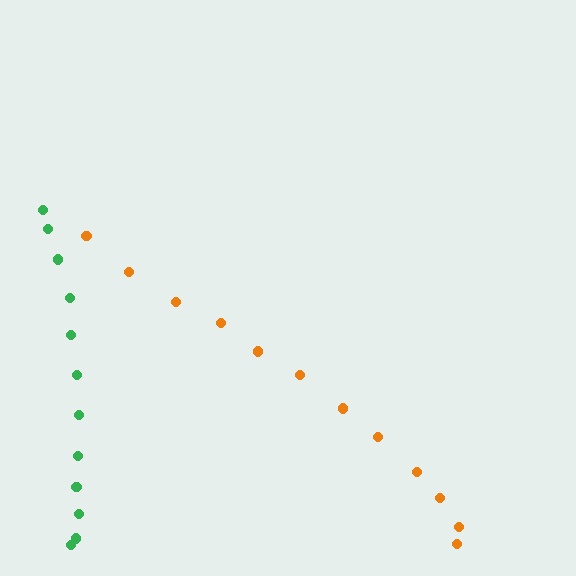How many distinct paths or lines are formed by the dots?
There are 2 distinct paths.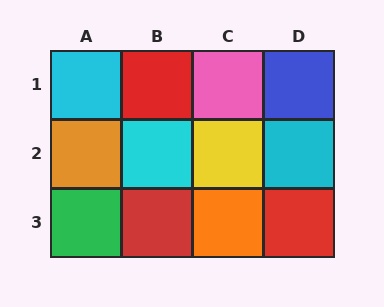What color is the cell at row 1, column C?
Pink.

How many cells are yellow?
1 cell is yellow.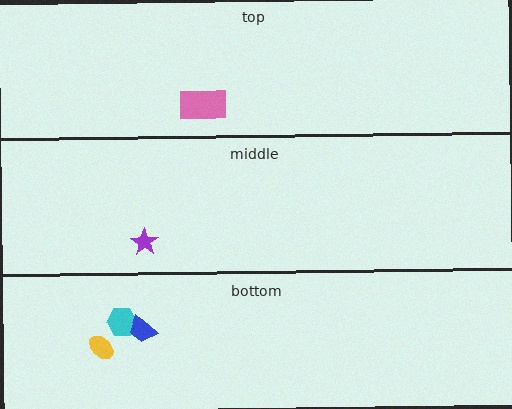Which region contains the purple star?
The middle region.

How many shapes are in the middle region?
1.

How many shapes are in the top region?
1.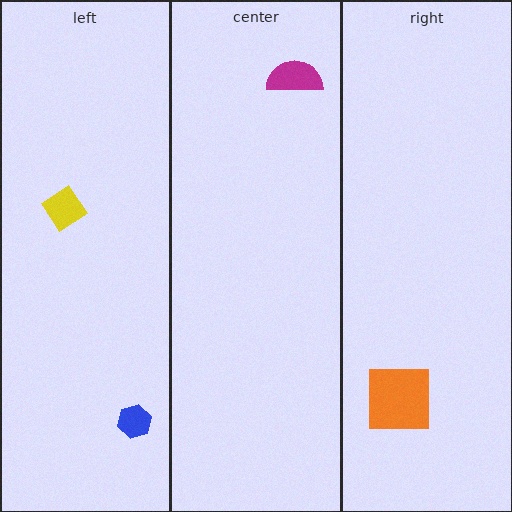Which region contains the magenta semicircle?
The center region.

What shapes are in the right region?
The orange square.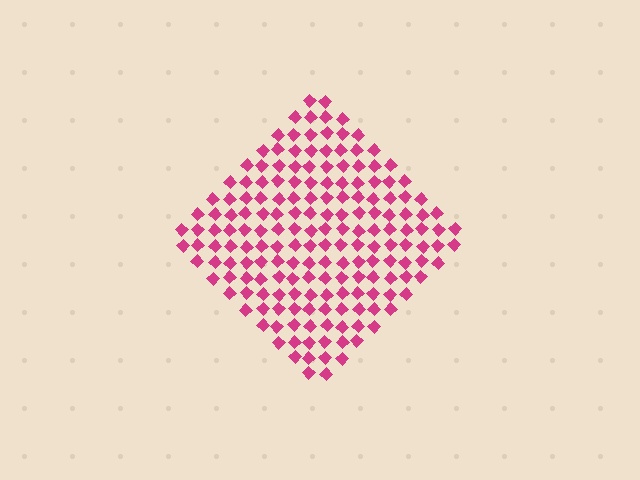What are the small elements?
The small elements are diamonds.